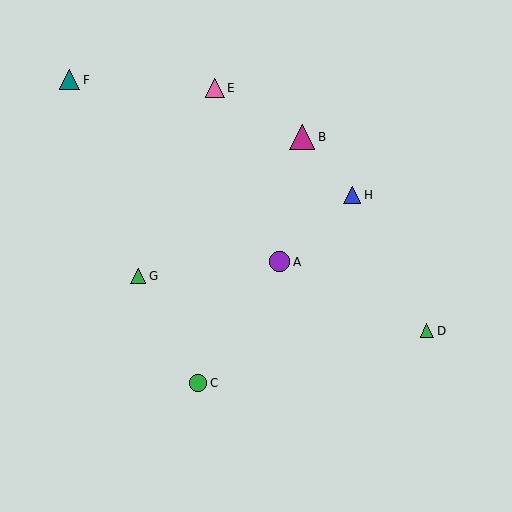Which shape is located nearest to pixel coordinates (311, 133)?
The magenta triangle (labeled B) at (302, 137) is nearest to that location.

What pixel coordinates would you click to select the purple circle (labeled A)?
Click at (280, 262) to select the purple circle A.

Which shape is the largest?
The magenta triangle (labeled B) is the largest.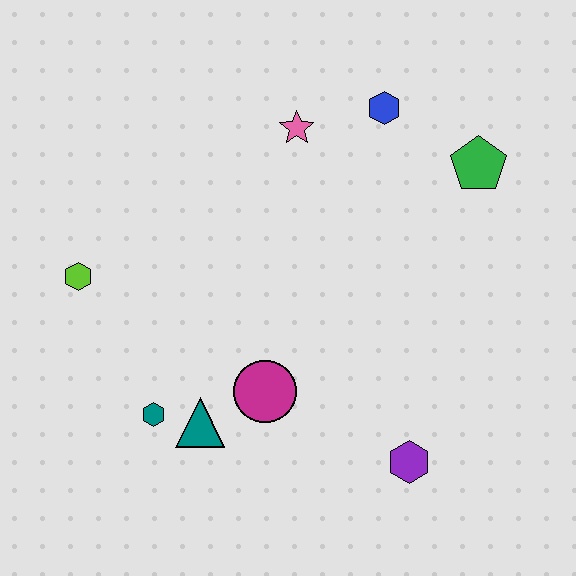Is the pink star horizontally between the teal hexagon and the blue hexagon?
Yes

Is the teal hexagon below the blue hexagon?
Yes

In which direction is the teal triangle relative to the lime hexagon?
The teal triangle is below the lime hexagon.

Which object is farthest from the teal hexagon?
The green pentagon is farthest from the teal hexagon.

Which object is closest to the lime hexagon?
The teal hexagon is closest to the lime hexagon.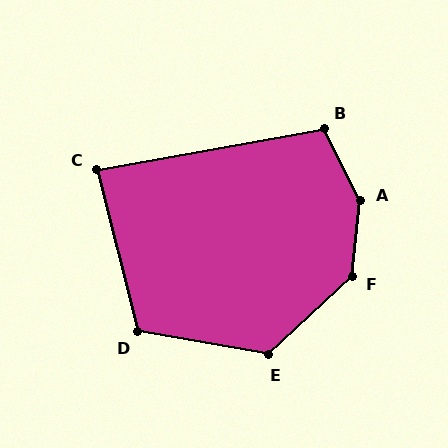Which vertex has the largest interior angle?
A, at approximately 147 degrees.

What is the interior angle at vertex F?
Approximately 139 degrees (obtuse).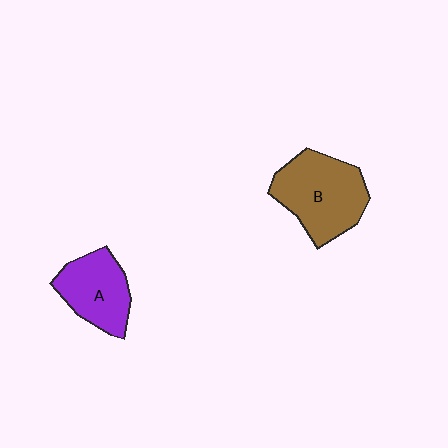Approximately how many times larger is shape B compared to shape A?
Approximately 1.4 times.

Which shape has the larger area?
Shape B (brown).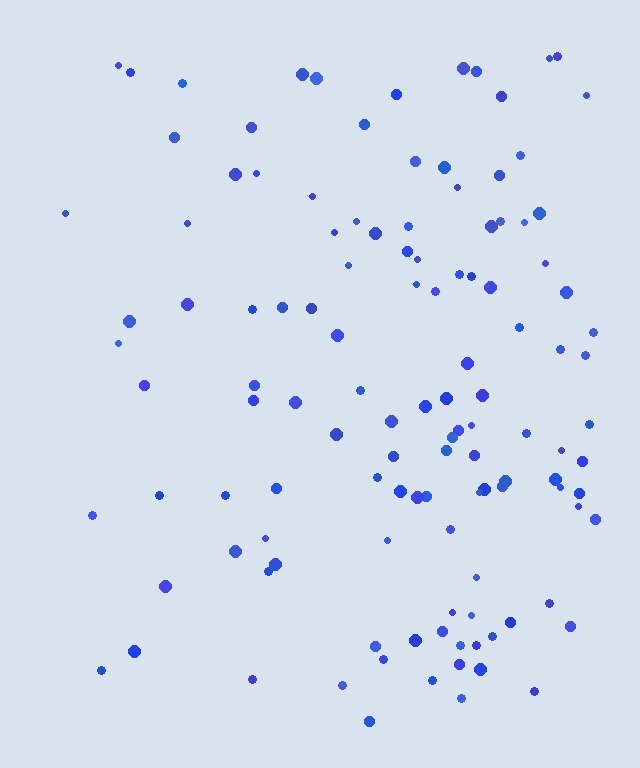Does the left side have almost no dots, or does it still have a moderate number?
Still a moderate number, just noticeably fewer than the right.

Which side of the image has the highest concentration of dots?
The right.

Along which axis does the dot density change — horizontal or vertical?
Horizontal.